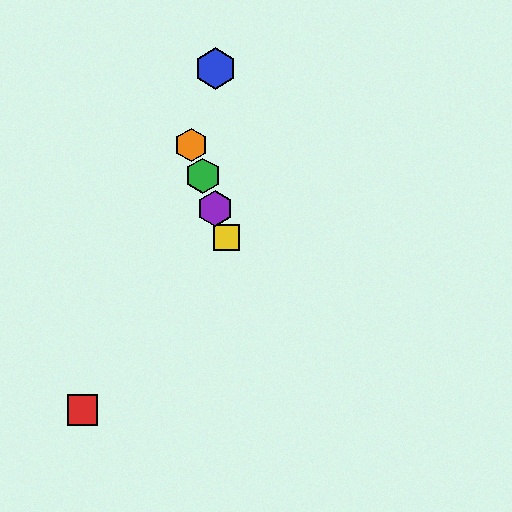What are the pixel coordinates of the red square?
The red square is at (83, 410).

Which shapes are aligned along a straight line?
The green hexagon, the yellow square, the purple hexagon, the orange hexagon are aligned along a straight line.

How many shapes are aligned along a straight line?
4 shapes (the green hexagon, the yellow square, the purple hexagon, the orange hexagon) are aligned along a straight line.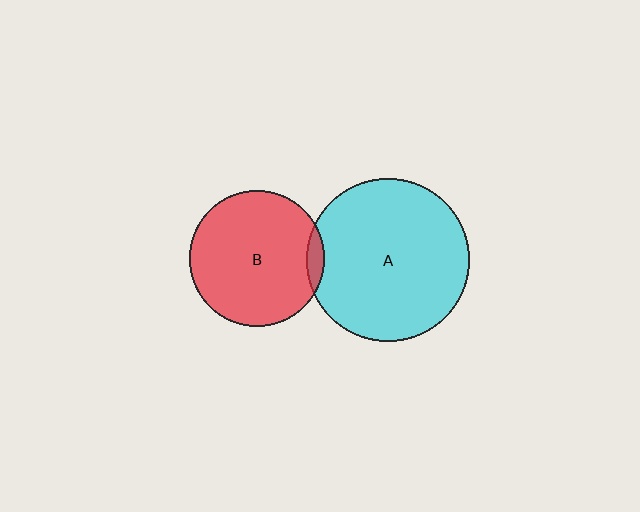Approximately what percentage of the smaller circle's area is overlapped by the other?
Approximately 5%.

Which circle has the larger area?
Circle A (cyan).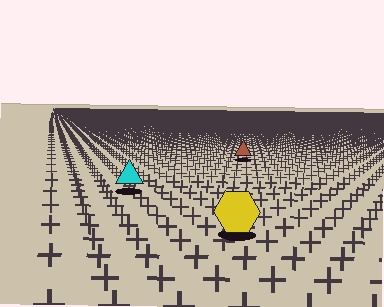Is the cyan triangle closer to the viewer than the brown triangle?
Yes. The cyan triangle is closer — you can tell from the texture gradient: the ground texture is coarser near it.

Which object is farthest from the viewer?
The brown triangle is farthest from the viewer. It appears smaller and the ground texture around it is denser.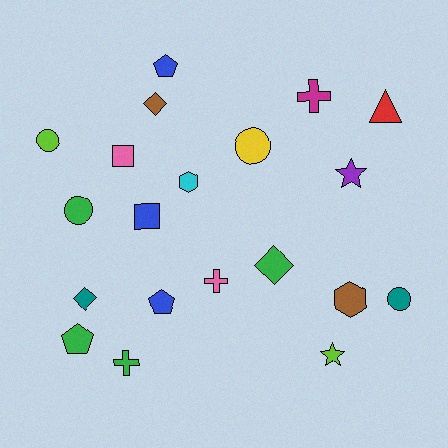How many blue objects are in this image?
There are 3 blue objects.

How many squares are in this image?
There are 2 squares.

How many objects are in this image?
There are 20 objects.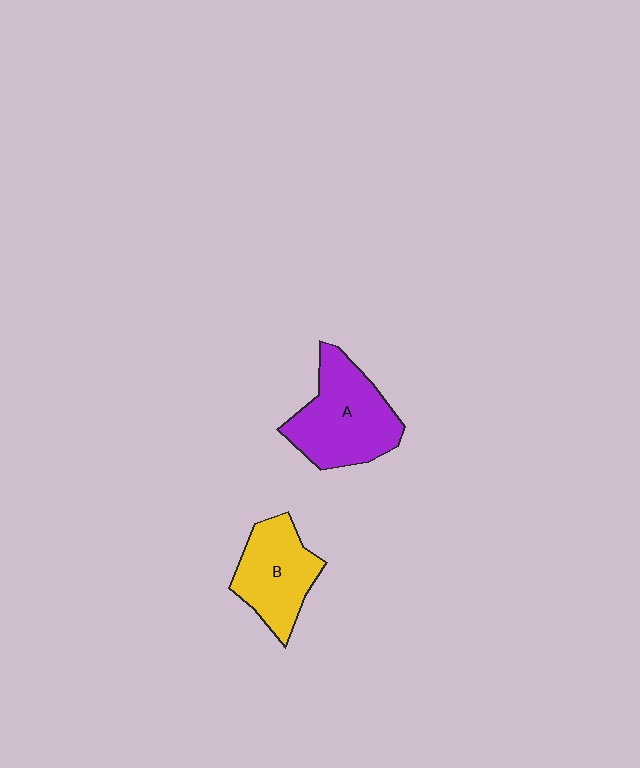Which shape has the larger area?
Shape A (purple).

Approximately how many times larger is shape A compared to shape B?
Approximately 1.3 times.